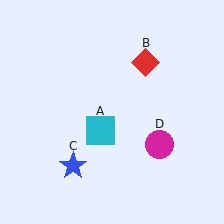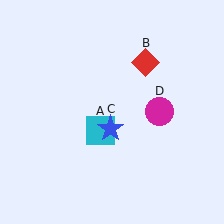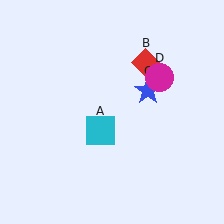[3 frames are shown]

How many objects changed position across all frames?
2 objects changed position: blue star (object C), magenta circle (object D).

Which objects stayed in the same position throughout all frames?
Cyan square (object A) and red diamond (object B) remained stationary.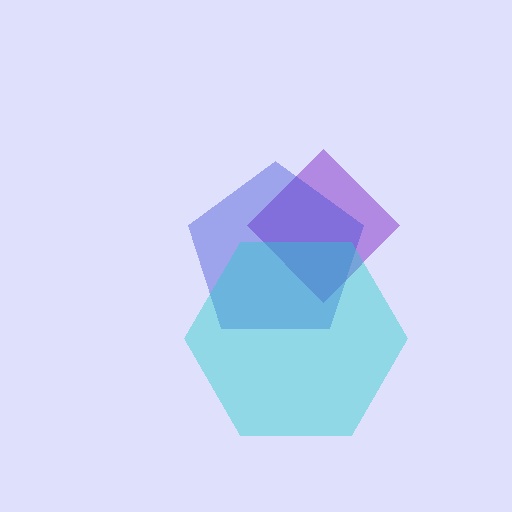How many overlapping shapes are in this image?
There are 3 overlapping shapes in the image.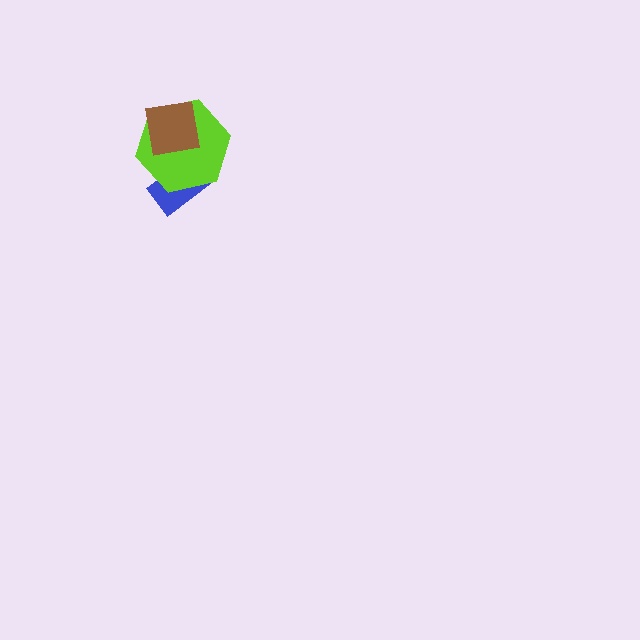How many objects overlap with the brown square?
1 object overlaps with the brown square.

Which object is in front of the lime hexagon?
The brown square is in front of the lime hexagon.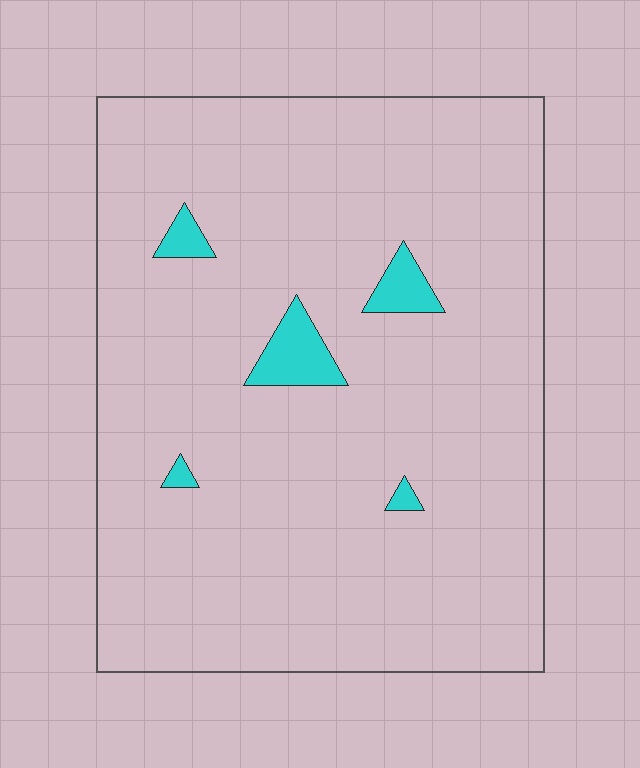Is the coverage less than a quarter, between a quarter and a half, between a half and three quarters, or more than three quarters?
Less than a quarter.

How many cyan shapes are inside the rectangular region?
5.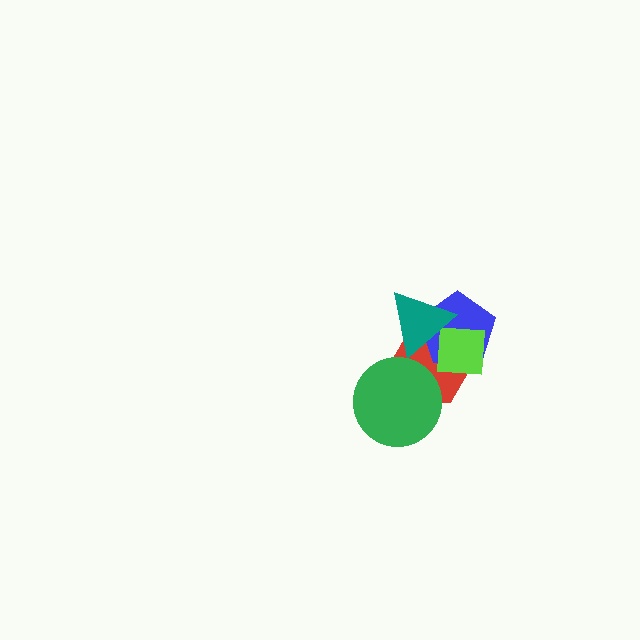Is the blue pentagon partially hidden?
Yes, it is partially covered by another shape.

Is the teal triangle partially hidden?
No, no other shape covers it.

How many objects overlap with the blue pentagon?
3 objects overlap with the blue pentagon.